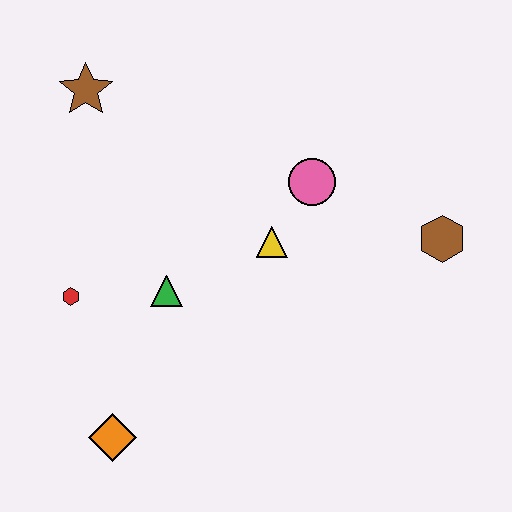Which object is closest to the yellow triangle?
The pink circle is closest to the yellow triangle.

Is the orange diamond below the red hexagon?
Yes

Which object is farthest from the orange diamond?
The brown hexagon is farthest from the orange diamond.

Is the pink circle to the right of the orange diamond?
Yes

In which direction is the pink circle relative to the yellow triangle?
The pink circle is above the yellow triangle.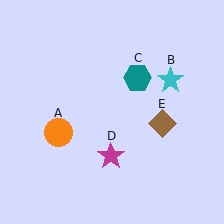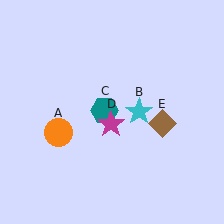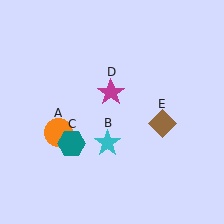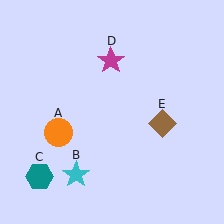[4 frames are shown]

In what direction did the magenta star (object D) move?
The magenta star (object D) moved up.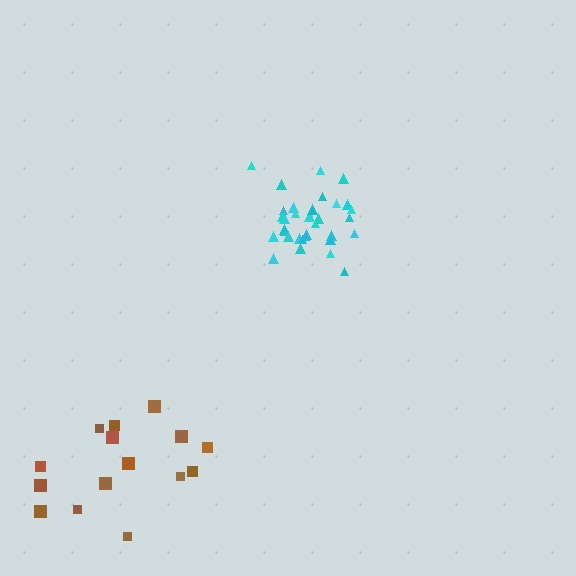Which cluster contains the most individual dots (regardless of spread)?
Cyan (33).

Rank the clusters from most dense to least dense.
cyan, brown.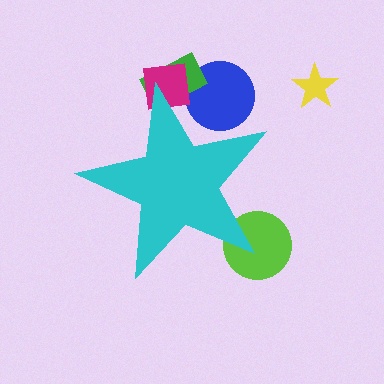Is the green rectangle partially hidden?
Yes, the green rectangle is partially hidden behind the cyan star.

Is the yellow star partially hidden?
No, the yellow star is fully visible.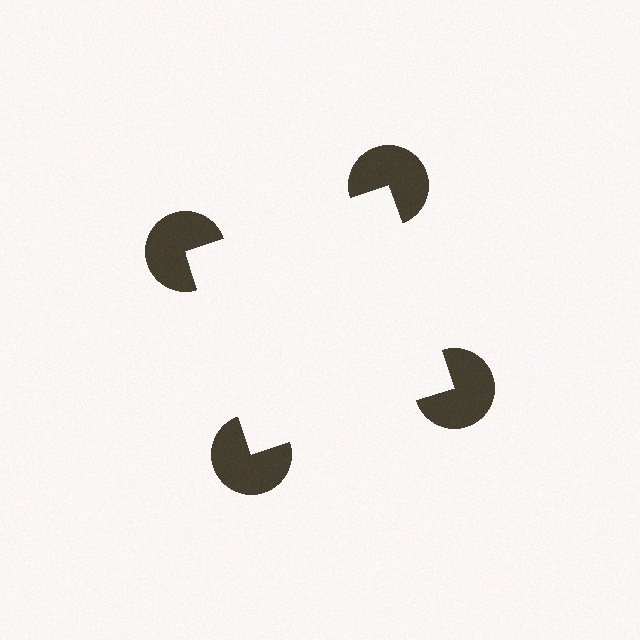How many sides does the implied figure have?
4 sides.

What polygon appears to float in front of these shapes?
An illusory square — its edges are inferred from the aligned wedge cuts in the pac-man discs, not physically drawn.